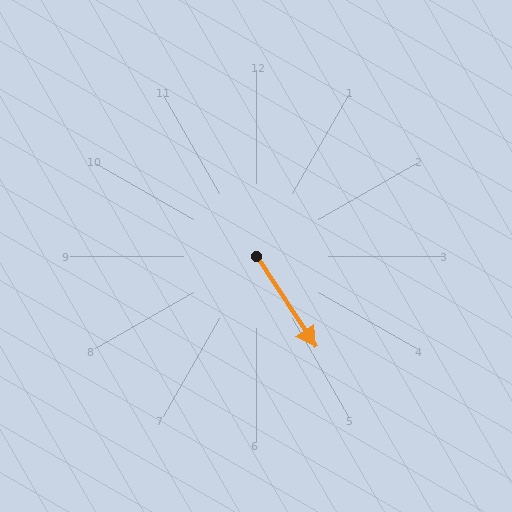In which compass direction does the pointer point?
Southeast.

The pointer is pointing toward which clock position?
Roughly 5 o'clock.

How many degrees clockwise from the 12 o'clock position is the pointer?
Approximately 147 degrees.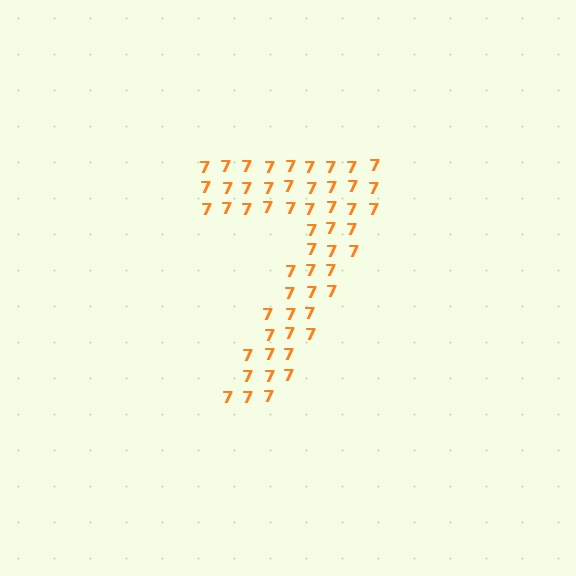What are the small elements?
The small elements are digit 7's.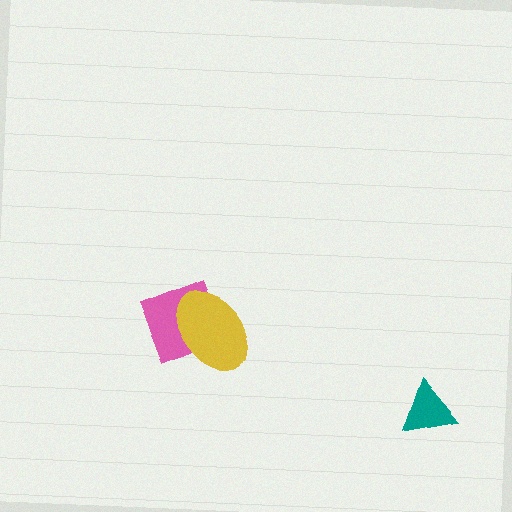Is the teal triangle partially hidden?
No, no other shape covers it.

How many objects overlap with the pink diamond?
1 object overlaps with the pink diamond.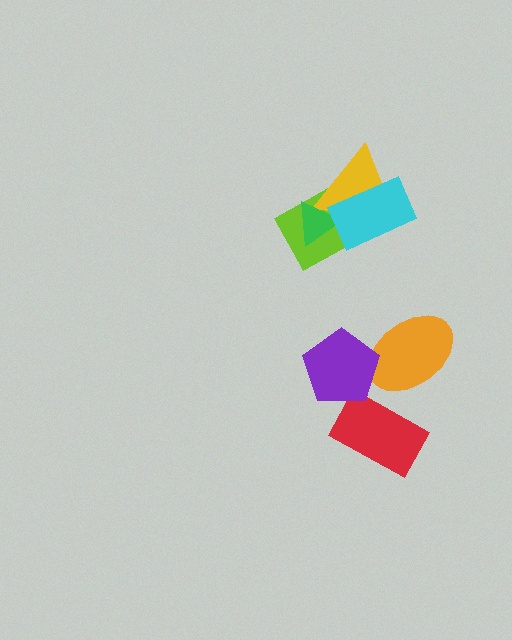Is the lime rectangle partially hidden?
Yes, it is partially covered by another shape.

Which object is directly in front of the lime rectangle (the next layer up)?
The yellow triangle is directly in front of the lime rectangle.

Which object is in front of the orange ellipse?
The purple pentagon is in front of the orange ellipse.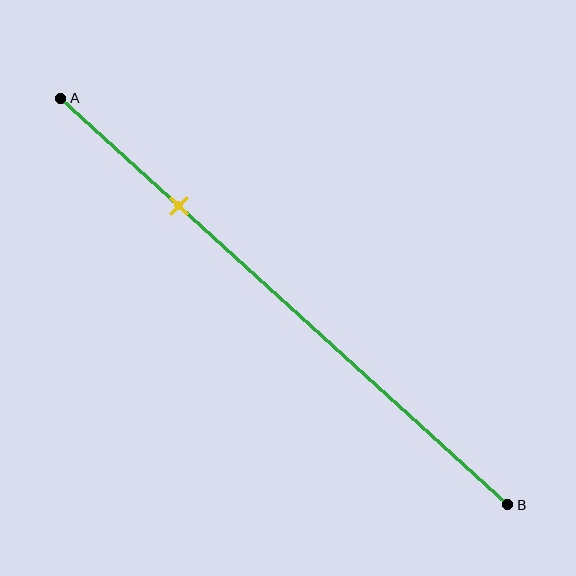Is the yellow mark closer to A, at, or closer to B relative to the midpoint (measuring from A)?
The yellow mark is closer to point A than the midpoint of segment AB.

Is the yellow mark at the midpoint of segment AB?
No, the mark is at about 25% from A, not at the 50% midpoint.